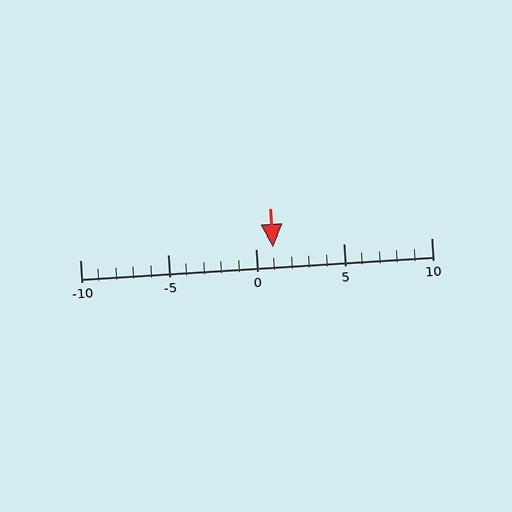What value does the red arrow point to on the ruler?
The red arrow points to approximately 1.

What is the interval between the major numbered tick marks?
The major tick marks are spaced 5 units apart.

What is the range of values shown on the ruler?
The ruler shows values from -10 to 10.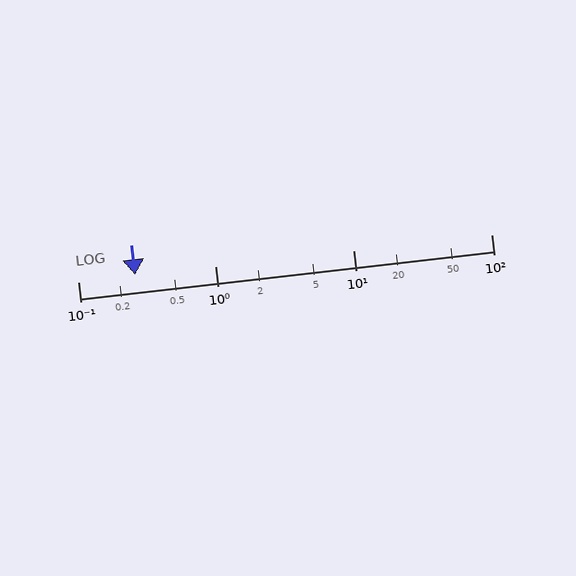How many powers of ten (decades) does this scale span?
The scale spans 3 decades, from 0.1 to 100.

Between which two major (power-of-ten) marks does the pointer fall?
The pointer is between 0.1 and 1.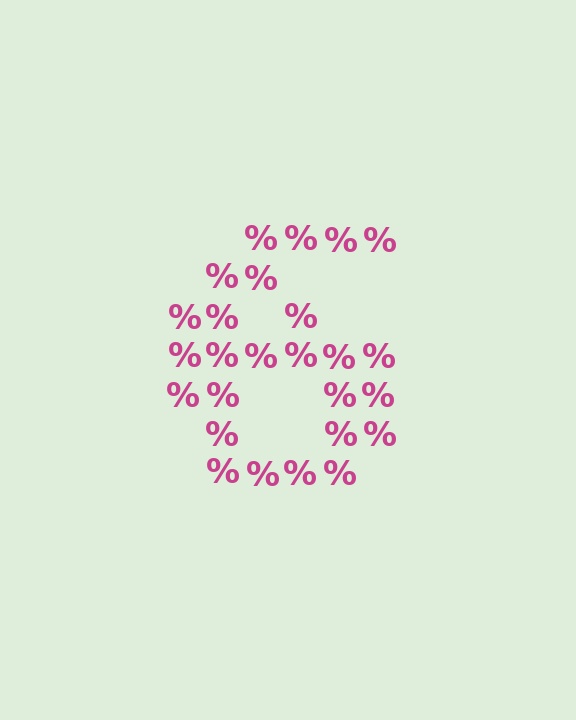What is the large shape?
The large shape is the digit 6.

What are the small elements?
The small elements are percent signs.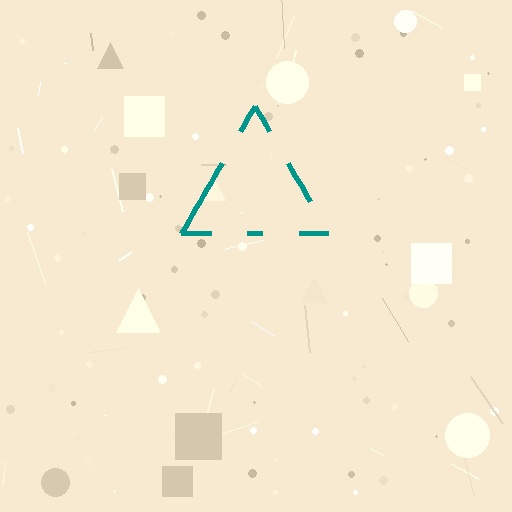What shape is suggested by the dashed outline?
The dashed outline suggests a triangle.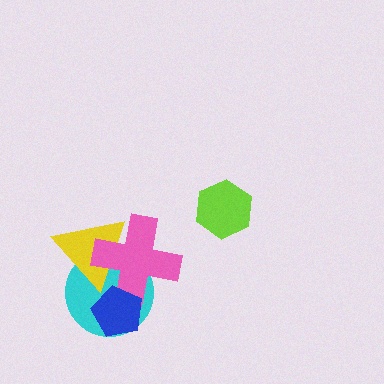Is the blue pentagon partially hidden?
No, no other shape covers it.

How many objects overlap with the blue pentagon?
2 objects overlap with the blue pentagon.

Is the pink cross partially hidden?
Yes, it is partially covered by another shape.